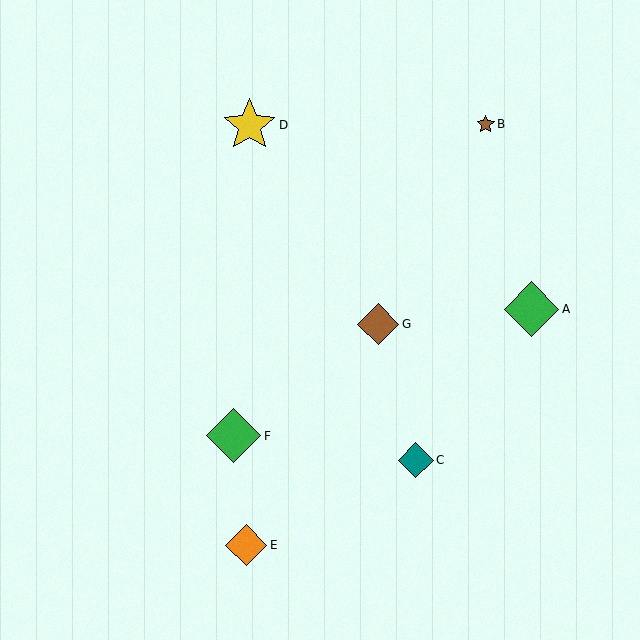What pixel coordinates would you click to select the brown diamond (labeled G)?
Click at (378, 324) to select the brown diamond G.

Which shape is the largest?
The green diamond (labeled A) is the largest.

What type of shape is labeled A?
Shape A is a green diamond.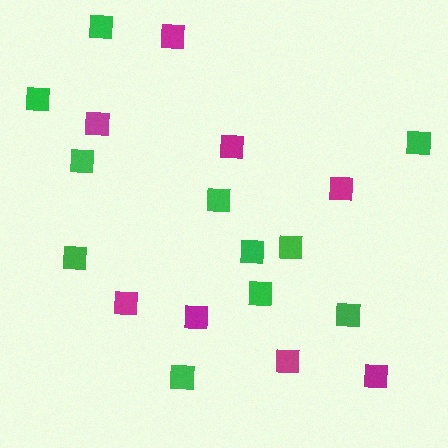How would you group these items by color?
There are 2 groups: one group of magenta squares (8) and one group of green squares (11).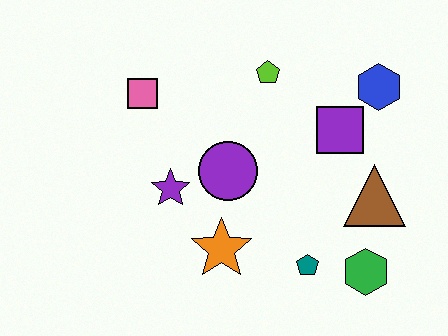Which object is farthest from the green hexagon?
The pink square is farthest from the green hexagon.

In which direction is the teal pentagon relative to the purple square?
The teal pentagon is below the purple square.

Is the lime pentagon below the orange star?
No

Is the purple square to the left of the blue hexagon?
Yes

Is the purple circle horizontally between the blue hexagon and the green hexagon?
No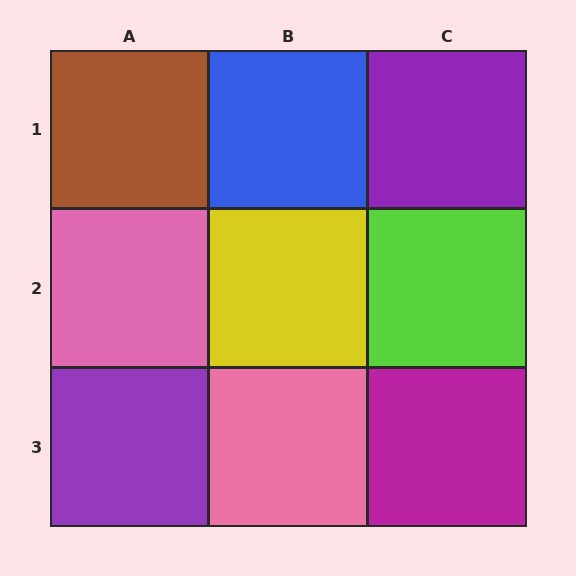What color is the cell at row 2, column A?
Pink.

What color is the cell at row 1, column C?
Purple.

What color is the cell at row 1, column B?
Blue.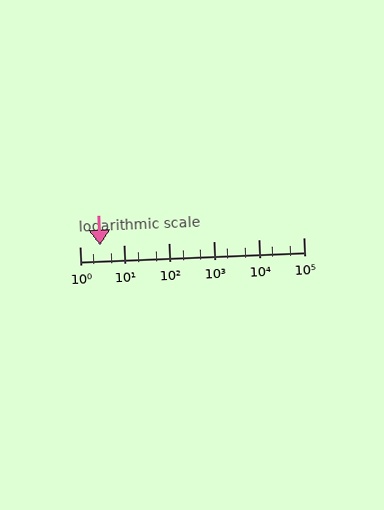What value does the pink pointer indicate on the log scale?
The pointer indicates approximately 2.8.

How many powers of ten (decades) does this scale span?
The scale spans 5 decades, from 1 to 100000.